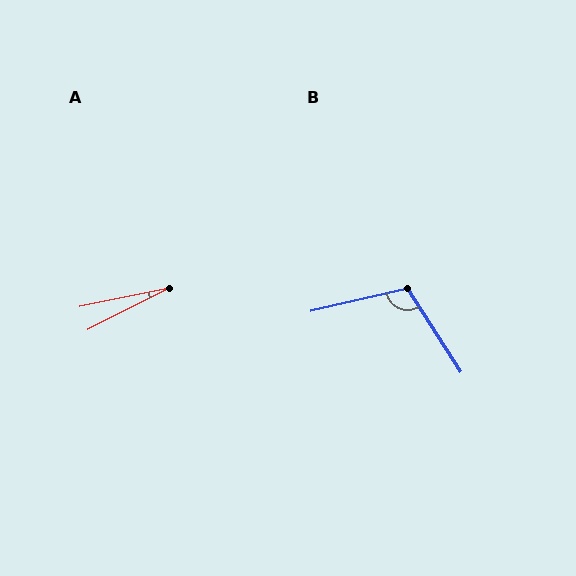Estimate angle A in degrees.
Approximately 15 degrees.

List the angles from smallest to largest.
A (15°), B (110°).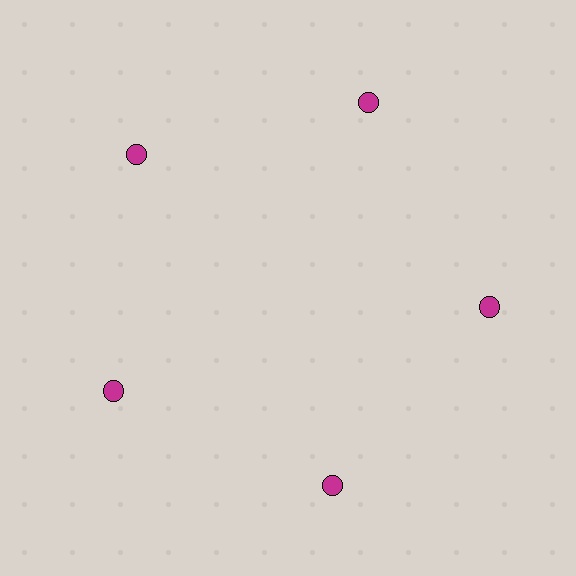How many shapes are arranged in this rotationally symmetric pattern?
There are 5 shapes, arranged in 5 groups of 1.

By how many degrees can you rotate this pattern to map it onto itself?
The pattern maps onto itself every 72 degrees of rotation.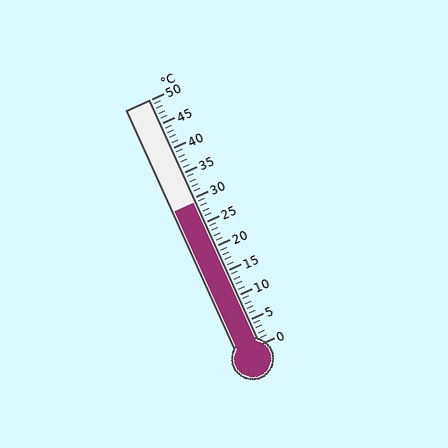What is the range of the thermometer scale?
The thermometer scale ranges from 0°C to 50°C.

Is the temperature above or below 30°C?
The temperature is below 30°C.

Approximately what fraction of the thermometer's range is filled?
The thermometer is filled to approximately 60% of its range.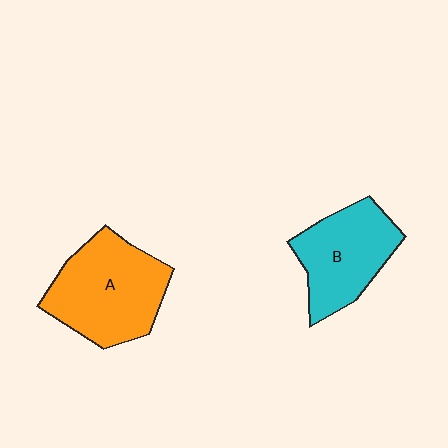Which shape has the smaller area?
Shape B (cyan).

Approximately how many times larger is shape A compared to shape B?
Approximately 1.2 times.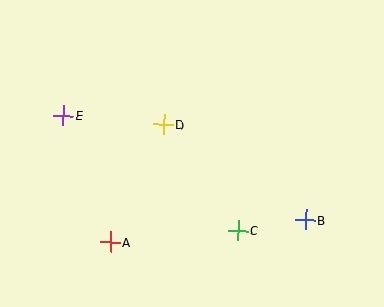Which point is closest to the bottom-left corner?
Point A is closest to the bottom-left corner.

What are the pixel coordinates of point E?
Point E is at (63, 115).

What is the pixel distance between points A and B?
The distance between A and B is 196 pixels.